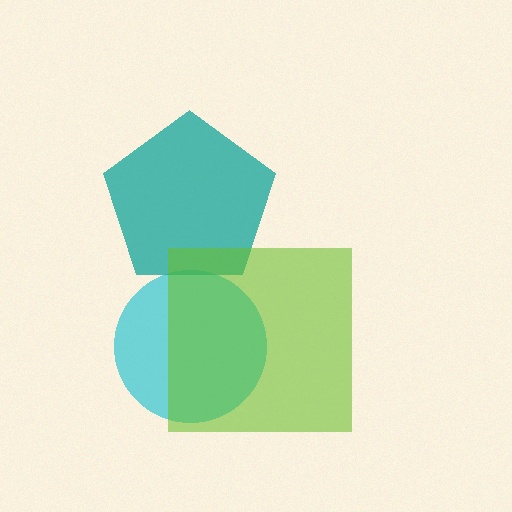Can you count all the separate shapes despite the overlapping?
Yes, there are 3 separate shapes.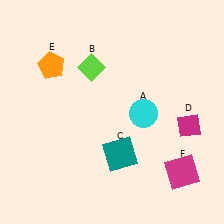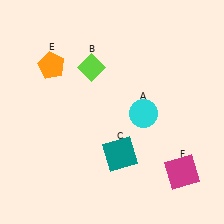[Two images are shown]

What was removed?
The magenta diamond (D) was removed in Image 2.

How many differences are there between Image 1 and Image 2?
There is 1 difference between the two images.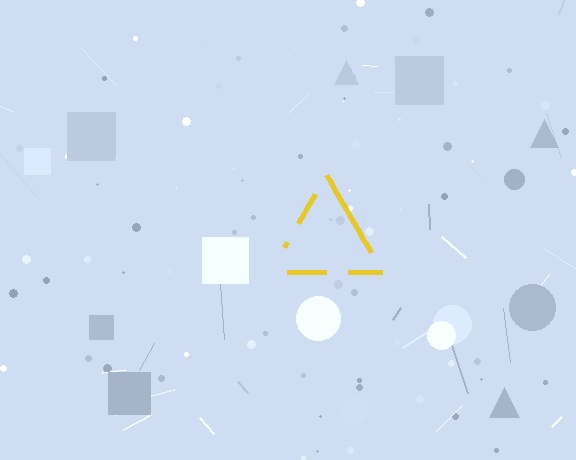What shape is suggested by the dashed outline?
The dashed outline suggests a triangle.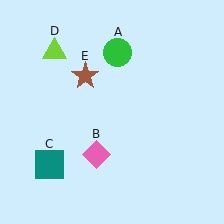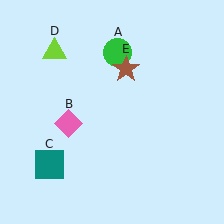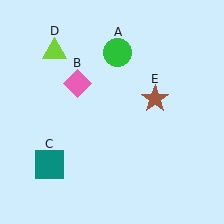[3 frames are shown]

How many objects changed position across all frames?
2 objects changed position: pink diamond (object B), brown star (object E).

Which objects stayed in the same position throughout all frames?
Green circle (object A) and teal square (object C) and lime triangle (object D) remained stationary.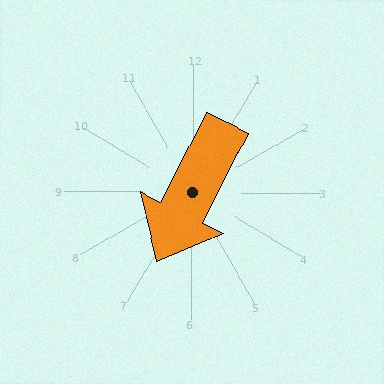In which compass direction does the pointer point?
Southwest.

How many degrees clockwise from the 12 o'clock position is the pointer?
Approximately 206 degrees.